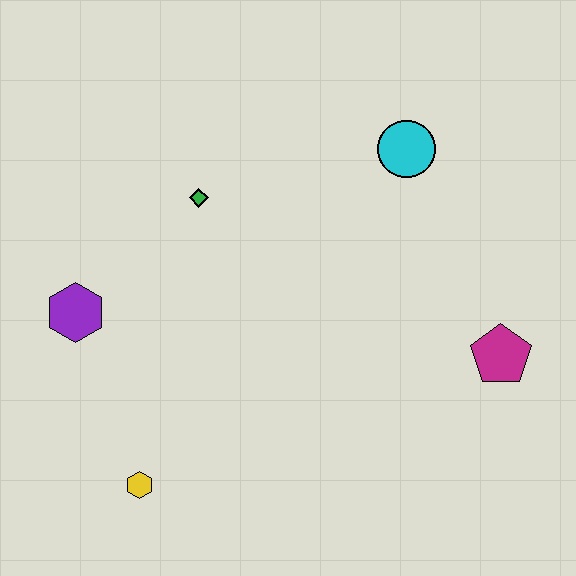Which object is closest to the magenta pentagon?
The cyan circle is closest to the magenta pentagon.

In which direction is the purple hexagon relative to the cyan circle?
The purple hexagon is to the left of the cyan circle.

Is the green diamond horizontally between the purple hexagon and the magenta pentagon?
Yes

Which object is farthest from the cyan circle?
The yellow hexagon is farthest from the cyan circle.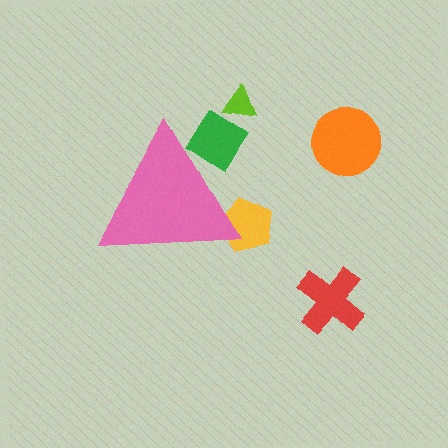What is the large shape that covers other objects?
A pink triangle.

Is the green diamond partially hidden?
Yes, the green diamond is partially hidden behind the pink triangle.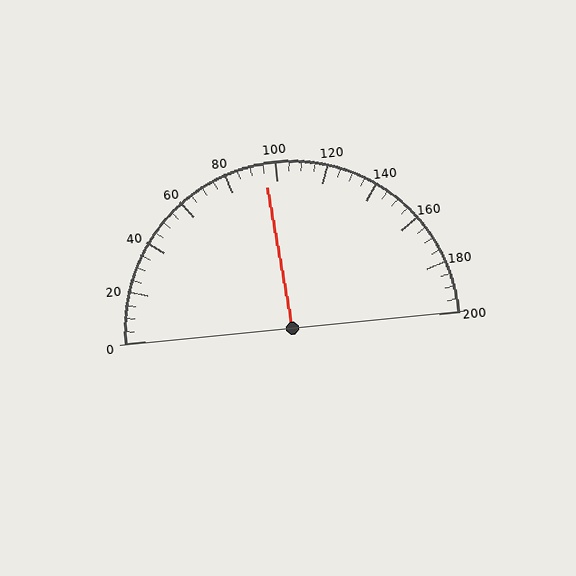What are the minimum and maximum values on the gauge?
The gauge ranges from 0 to 200.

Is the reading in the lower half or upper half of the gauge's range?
The reading is in the lower half of the range (0 to 200).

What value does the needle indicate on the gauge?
The needle indicates approximately 95.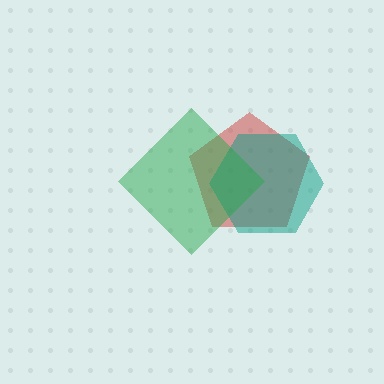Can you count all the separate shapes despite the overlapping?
Yes, there are 3 separate shapes.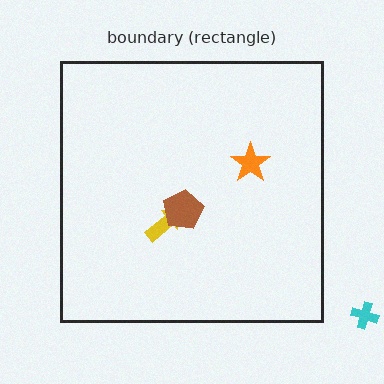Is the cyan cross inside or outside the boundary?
Outside.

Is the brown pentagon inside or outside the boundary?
Inside.